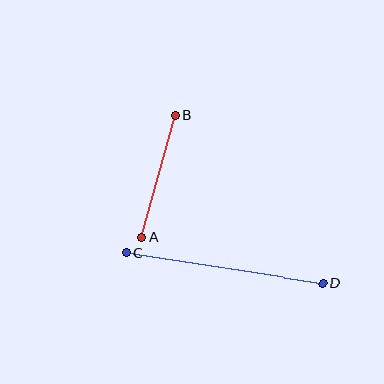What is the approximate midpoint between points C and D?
The midpoint is at approximately (224, 268) pixels.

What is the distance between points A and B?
The distance is approximately 126 pixels.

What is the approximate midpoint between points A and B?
The midpoint is at approximately (159, 176) pixels.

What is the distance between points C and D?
The distance is approximately 199 pixels.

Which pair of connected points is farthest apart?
Points C and D are farthest apart.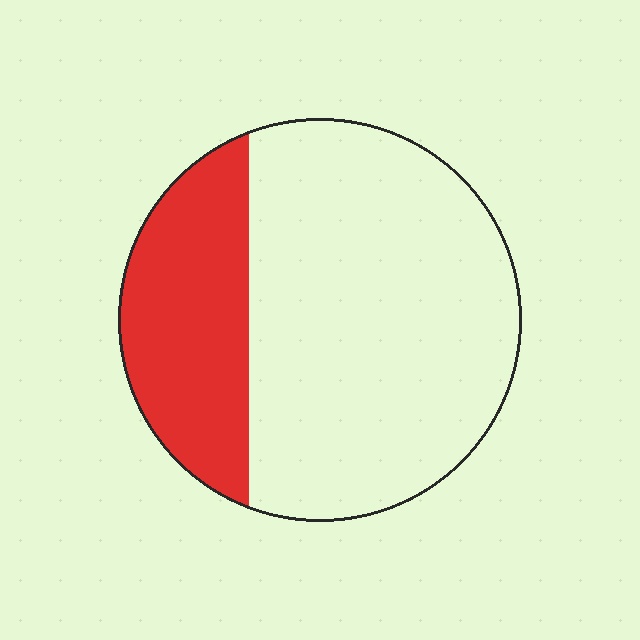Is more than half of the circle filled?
No.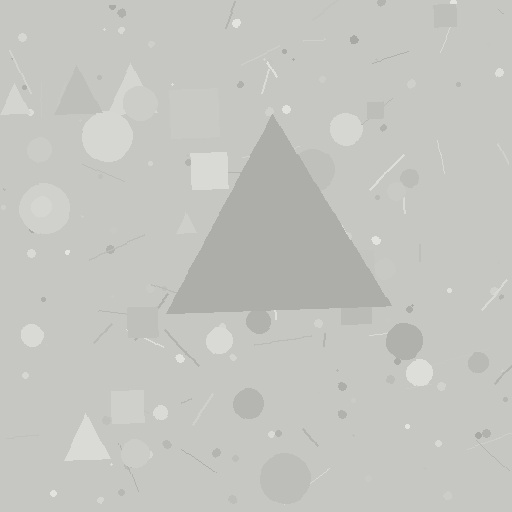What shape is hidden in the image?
A triangle is hidden in the image.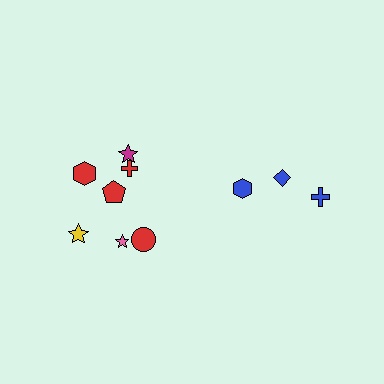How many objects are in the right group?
There are 3 objects.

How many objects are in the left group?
There are 7 objects.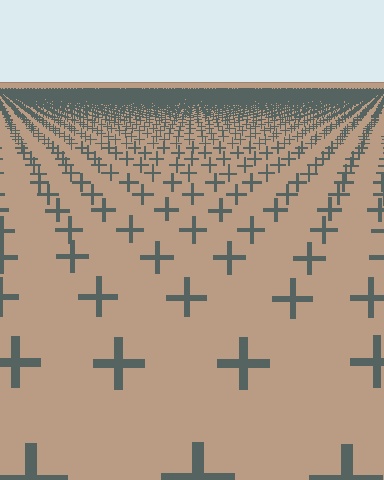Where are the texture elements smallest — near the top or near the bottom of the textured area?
Near the top.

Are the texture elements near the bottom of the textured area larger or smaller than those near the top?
Larger. Near the bottom, elements are closer to the viewer and appear at a bigger on-screen size.